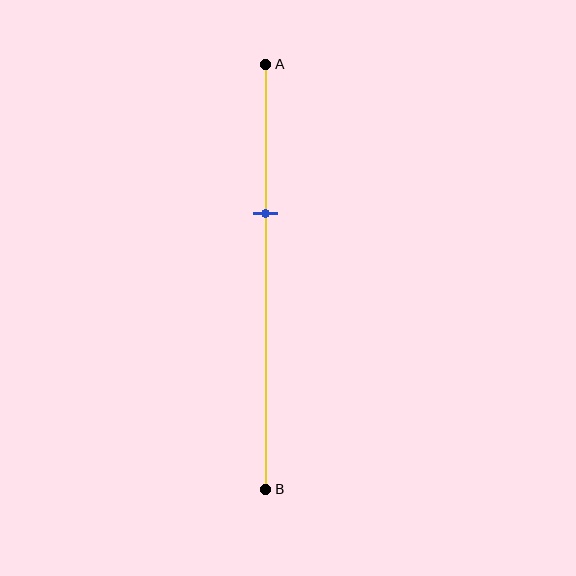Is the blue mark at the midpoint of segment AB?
No, the mark is at about 35% from A, not at the 50% midpoint.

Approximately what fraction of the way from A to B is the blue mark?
The blue mark is approximately 35% of the way from A to B.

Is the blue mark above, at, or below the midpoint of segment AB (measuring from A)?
The blue mark is above the midpoint of segment AB.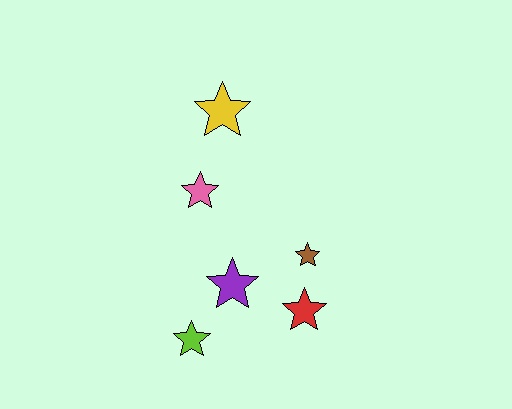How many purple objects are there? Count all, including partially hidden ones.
There is 1 purple object.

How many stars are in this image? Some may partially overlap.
There are 6 stars.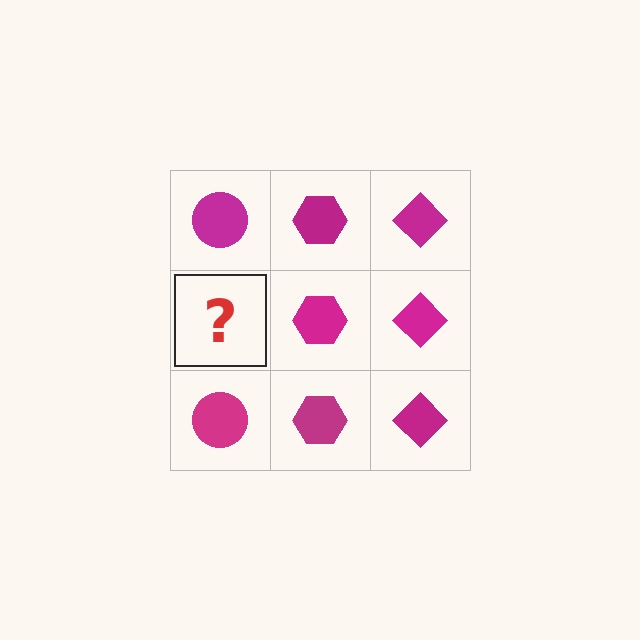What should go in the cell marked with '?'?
The missing cell should contain a magenta circle.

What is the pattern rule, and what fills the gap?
The rule is that each column has a consistent shape. The gap should be filled with a magenta circle.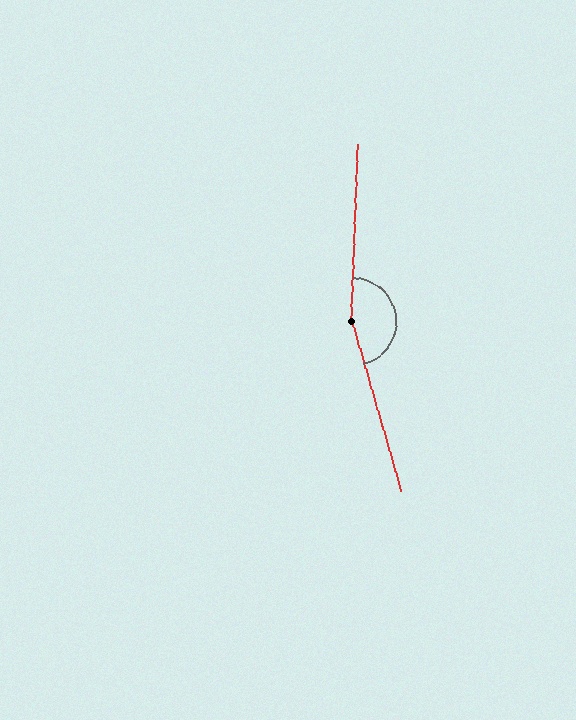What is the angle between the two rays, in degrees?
Approximately 161 degrees.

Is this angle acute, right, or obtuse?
It is obtuse.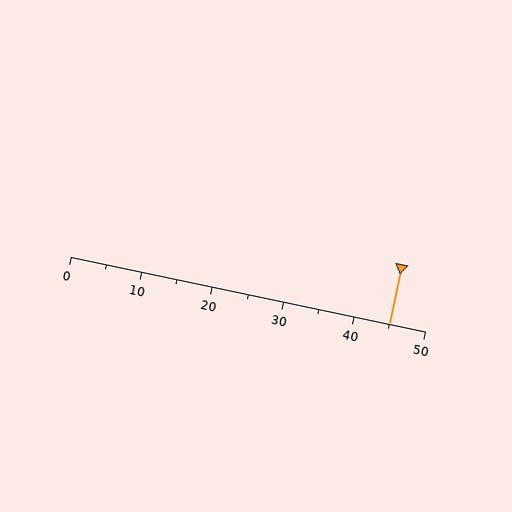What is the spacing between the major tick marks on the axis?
The major ticks are spaced 10 apart.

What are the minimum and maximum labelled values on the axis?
The axis runs from 0 to 50.